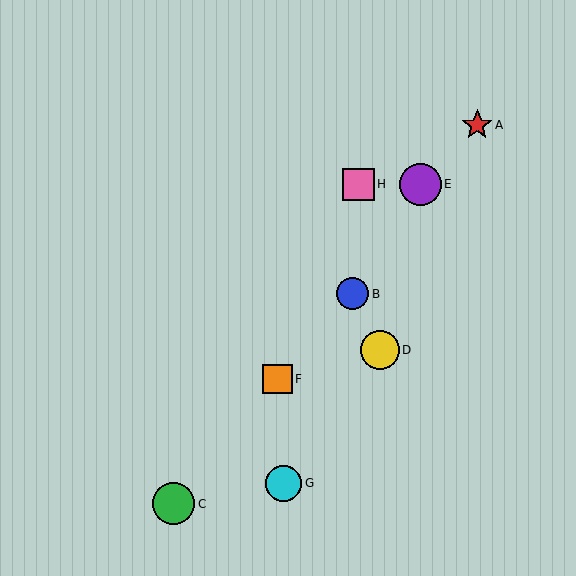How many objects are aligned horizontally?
2 objects (E, H) are aligned horizontally.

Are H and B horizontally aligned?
No, H is at y≈184 and B is at y≈294.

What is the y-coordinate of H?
Object H is at y≈184.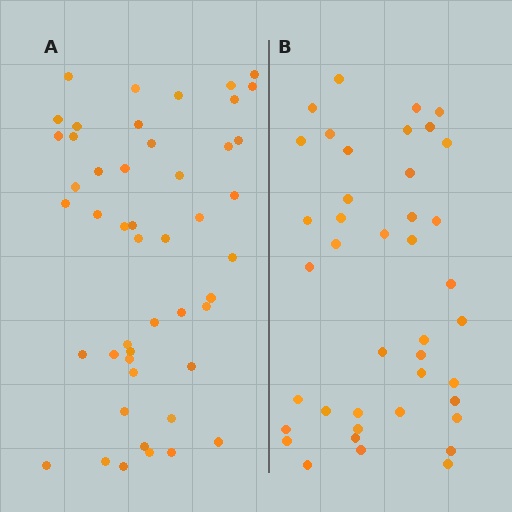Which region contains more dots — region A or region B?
Region A (the left region) has more dots.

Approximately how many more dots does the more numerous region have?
Region A has roughly 8 or so more dots than region B.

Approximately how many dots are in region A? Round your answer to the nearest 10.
About 50 dots. (The exact count is 48, which rounds to 50.)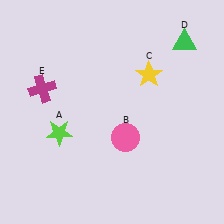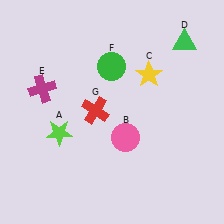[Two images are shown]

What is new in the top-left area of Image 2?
A green circle (F) was added in the top-left area of Image 2.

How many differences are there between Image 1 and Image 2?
There are 2 differences between the two images.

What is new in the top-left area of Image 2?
A red cross (G) was added in the top-left area of Image 2.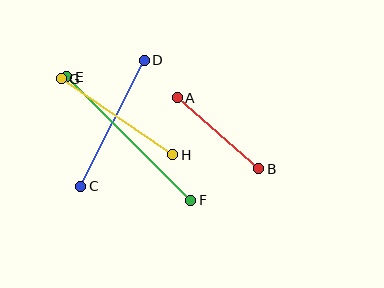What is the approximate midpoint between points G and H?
The midpoint is at approximately (117, 117) pixels.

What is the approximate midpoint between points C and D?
The midpoint is at approximately (112, 123) pixels.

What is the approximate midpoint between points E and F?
The midpoint is at approximately (129, 139) pixels.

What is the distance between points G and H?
The distance is approximately 135 pixels.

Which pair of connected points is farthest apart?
Points E and F are farthest apart.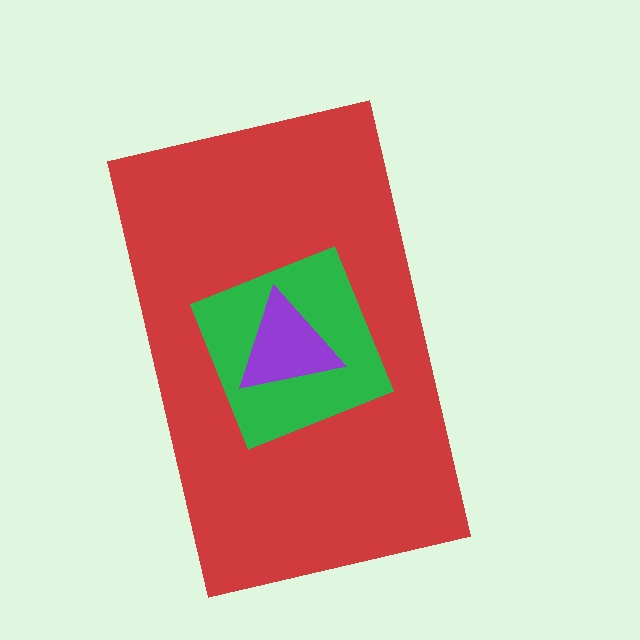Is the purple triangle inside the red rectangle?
Yes.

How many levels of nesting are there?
3.